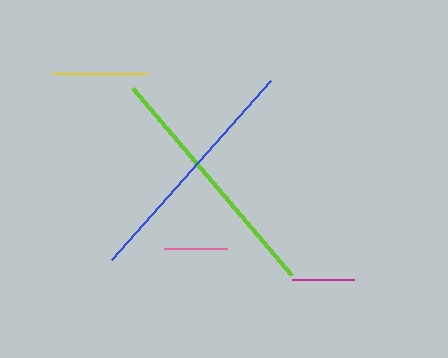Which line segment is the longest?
The lime line is the longest at approximately 245 pixels.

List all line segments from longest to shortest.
From longest to shortest: lime, blue, yellow, pink, magenta.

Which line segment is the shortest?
The magenta line is the shortest at approximately 62 pixels.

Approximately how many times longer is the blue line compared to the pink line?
The blue line is approximately 3.8 times the length of the pink line.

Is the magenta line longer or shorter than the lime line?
The lime line is longer than the magenta line.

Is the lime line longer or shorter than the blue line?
The lime line is longer than the blue line.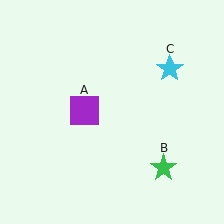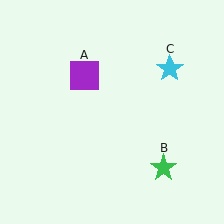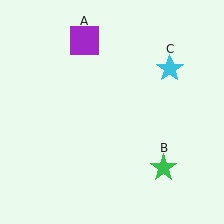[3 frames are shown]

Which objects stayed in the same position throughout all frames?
Green star (object B) and cyan star (object C) remained stationary.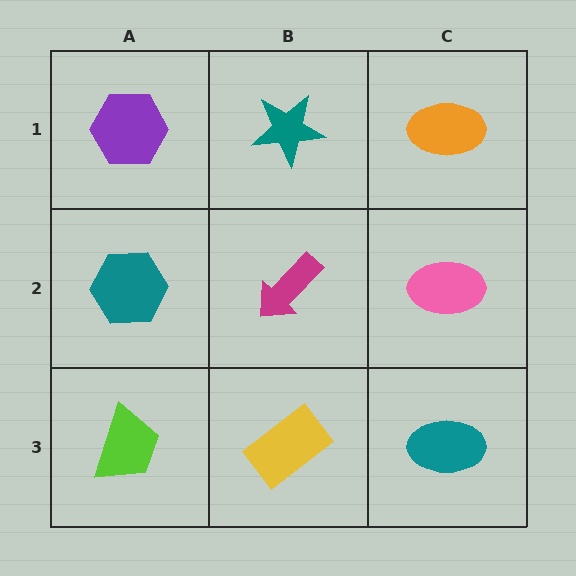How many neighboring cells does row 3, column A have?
2.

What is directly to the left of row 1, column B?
A purple hexagon.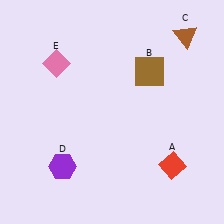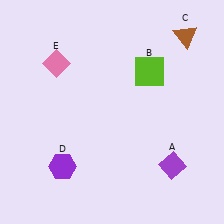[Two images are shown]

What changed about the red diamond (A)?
In Image 1, A is red. In Image 2, it changed to purple.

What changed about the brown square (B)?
In Image 1, B is brown. In Image 2, it changed to lime.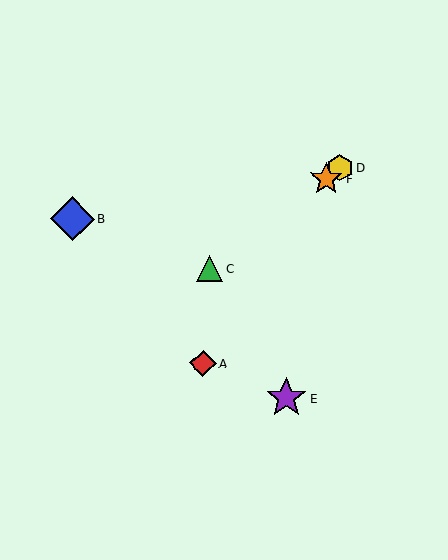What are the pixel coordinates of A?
Object A is at (203, 363).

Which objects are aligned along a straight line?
Objects C, D, F are aligned along a straight line.